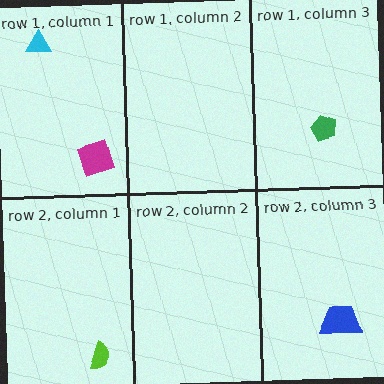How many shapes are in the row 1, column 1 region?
2.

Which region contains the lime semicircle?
The row 2, column 1 region.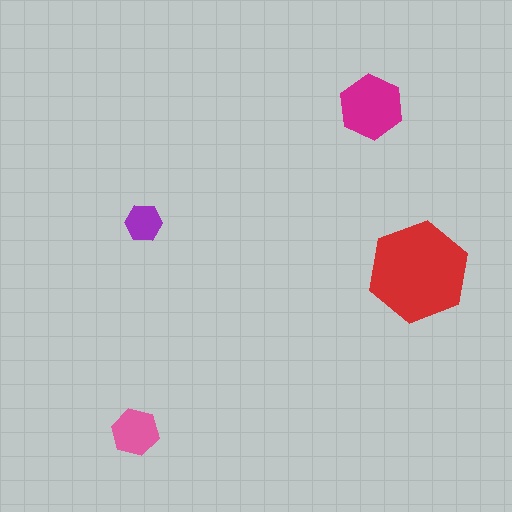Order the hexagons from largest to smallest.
the red one, the magenta one, the pink one, the purple one.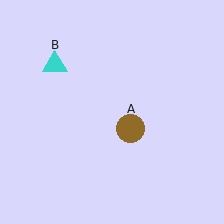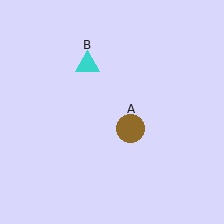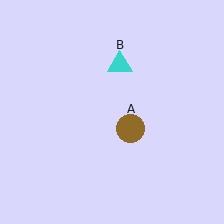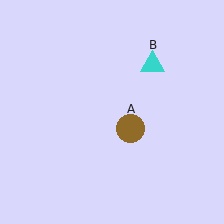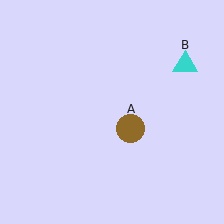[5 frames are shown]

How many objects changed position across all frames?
1 object changed position: cyan triangle (object B).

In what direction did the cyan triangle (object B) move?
The cyan triangle (object B) moved right.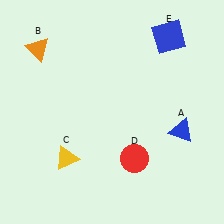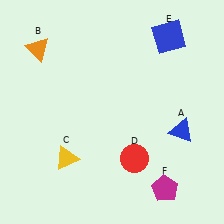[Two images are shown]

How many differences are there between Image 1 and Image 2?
There is 1 difference between the two images.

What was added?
A magenta pentagon (F) was added in Image 2.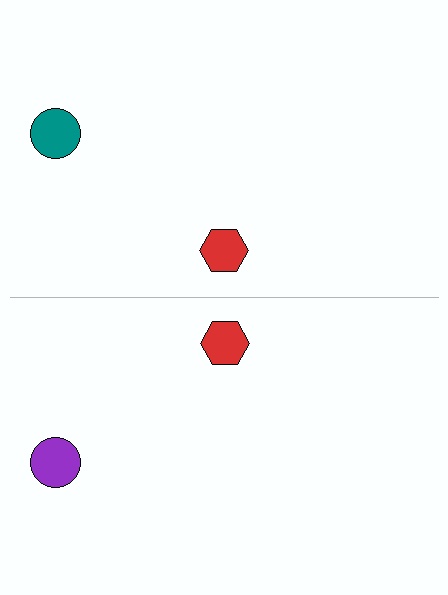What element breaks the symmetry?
The purple circle on the bottom side breaks the symmetry — its mirror counterpart is teal.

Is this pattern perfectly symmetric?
No, the pattern is not perfectly symmetric. The purple circle on the bottom side breaks the symmetry — its mirror counterpart is teal.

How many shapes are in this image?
There are 4 shapes in this image.